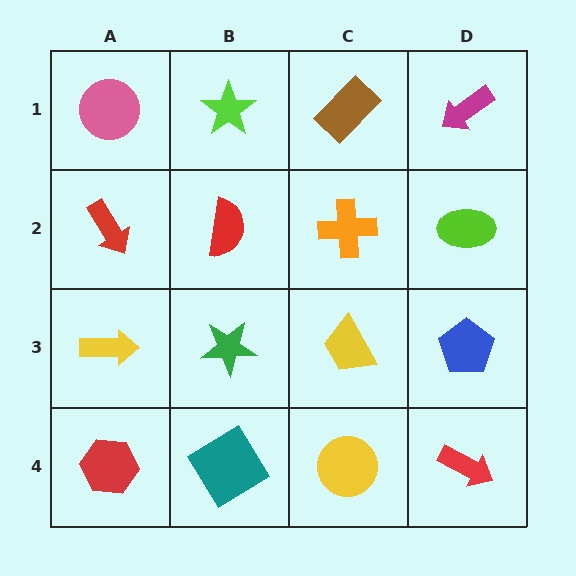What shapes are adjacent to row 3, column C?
An orange cross (row 2, column C), a yellow circle (row 4, column C), a green star (row 3, column B), a blue pentagon (row 3, column D).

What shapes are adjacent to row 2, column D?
A magenta arrow (row 1, column D), a blue pentagon (row 3, column D), an orange cross (row 2, column C).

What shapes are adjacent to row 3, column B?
A red semicircle (row 2, column B), a teal diamond (row 4, column B), a yellow arrow (row 3, column A), a yellow trapezoid (row 3, column C).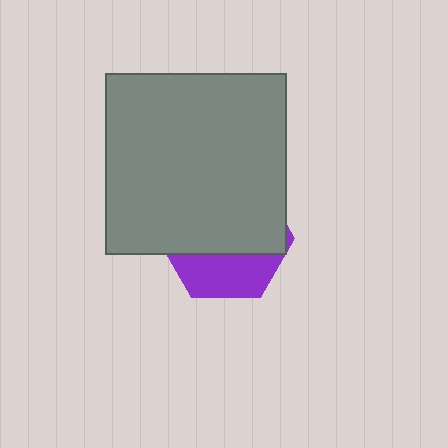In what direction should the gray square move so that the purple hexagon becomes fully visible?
The gray square should move up. That is the shortest direction to clear the overlap and leave the purple hexagon fully visible.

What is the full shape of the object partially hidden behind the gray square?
The partially hidden object is a purple hexagon.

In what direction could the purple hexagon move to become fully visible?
The purple hexagon could move down. That would shift it out from behind the gray square entirely.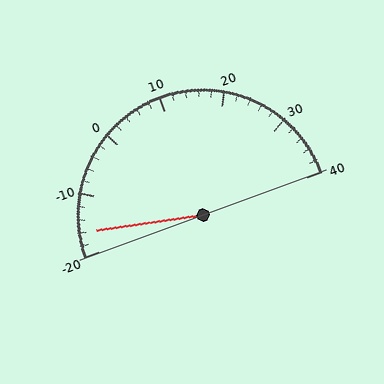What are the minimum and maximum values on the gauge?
The gauge ranges from -20 to 40.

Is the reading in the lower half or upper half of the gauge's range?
The reading is in the lower half of the range (-20 to 40).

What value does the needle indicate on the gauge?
The needle indicates approximately -16.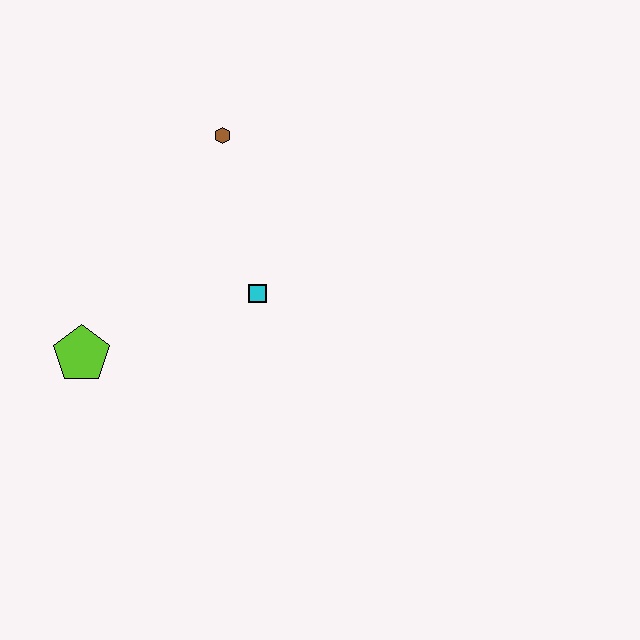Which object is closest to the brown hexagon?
The cyan square is closest to the brown hexagon.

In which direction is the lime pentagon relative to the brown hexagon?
The lime pentagon is below the brown hexagon.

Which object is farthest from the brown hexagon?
The lime pentagon is farthest from the brown hexagon.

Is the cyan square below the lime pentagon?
No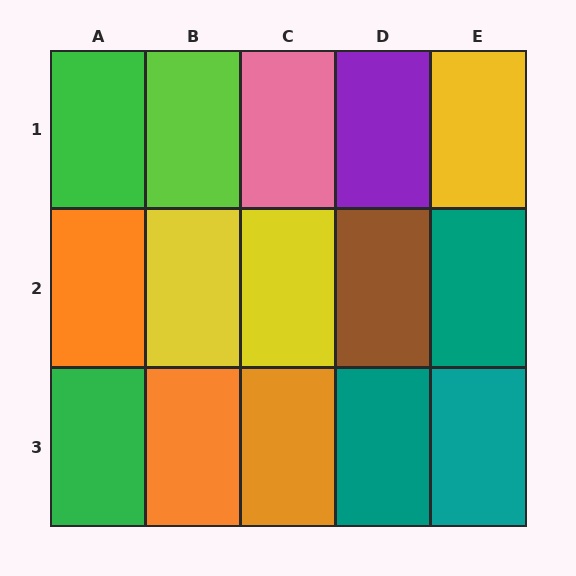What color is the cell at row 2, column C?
Yellow.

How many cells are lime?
1 cell is lime.